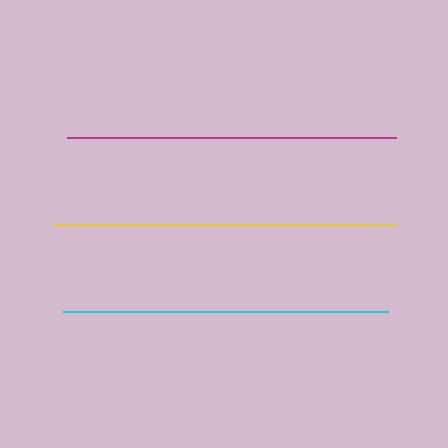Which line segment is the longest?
The yellow line is the longest at approximately 342 pixels.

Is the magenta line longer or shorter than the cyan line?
The magenta line is longer than the cyan line.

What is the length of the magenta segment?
The magenta segment is approximately 329 pixels long.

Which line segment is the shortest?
The cyan line is the shortest at approximately 325 pixels.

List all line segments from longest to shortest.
From longest to shortest: yellow, magenta, cyan.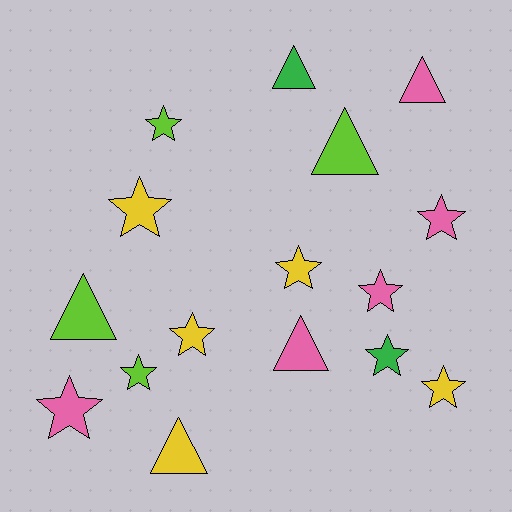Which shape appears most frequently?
Star, with 10 objects.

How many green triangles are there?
There is 1 green triangle.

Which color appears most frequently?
Yellow, with 5 objects.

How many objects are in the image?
There are 16 objects.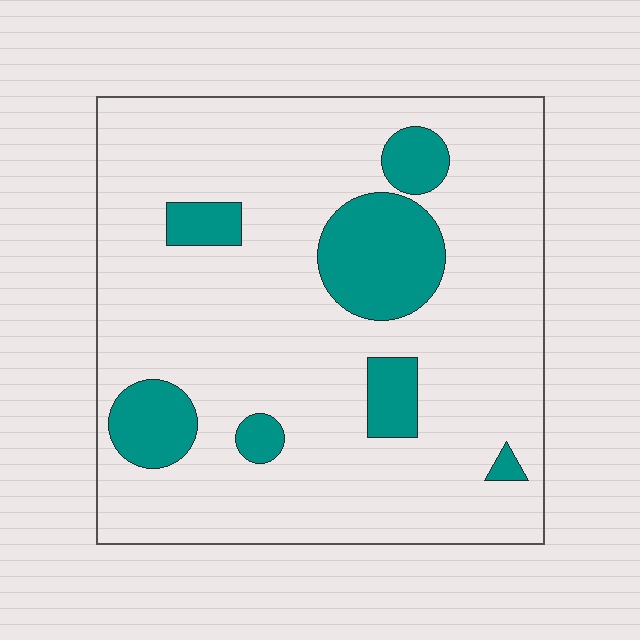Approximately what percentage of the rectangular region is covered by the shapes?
Approximately 15%.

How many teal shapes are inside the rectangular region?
7.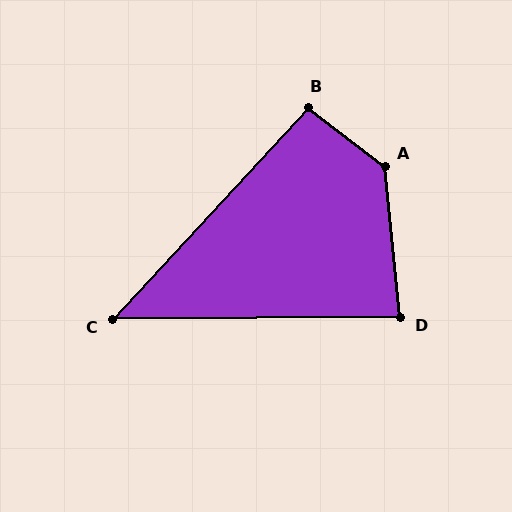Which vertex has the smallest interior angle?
C, at approximately 47 degrees.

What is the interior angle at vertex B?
Approximately 95 degrees (obtuse).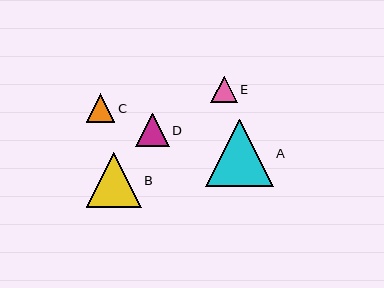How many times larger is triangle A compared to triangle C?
Triangle A is approximately 2.3 times the size of triangle C.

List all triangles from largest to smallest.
From largest to smallest: A, B, D, C, E.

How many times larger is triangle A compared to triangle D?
Triangle A is approximately 2.0 times the size of triangle D.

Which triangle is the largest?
Triangle A is the largest with a size of approximately 67 pixels.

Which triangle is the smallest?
Triangle E is the smallest with a size of approximately 26 pixels.